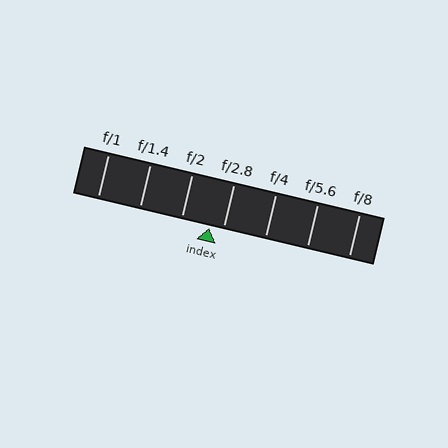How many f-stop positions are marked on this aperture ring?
There are 7 f-stop positions marked.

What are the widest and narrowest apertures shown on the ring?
The widest aperture shown is f/1 and the narrowest is f/8.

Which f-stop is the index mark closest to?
The index mark is closest to f/2.8.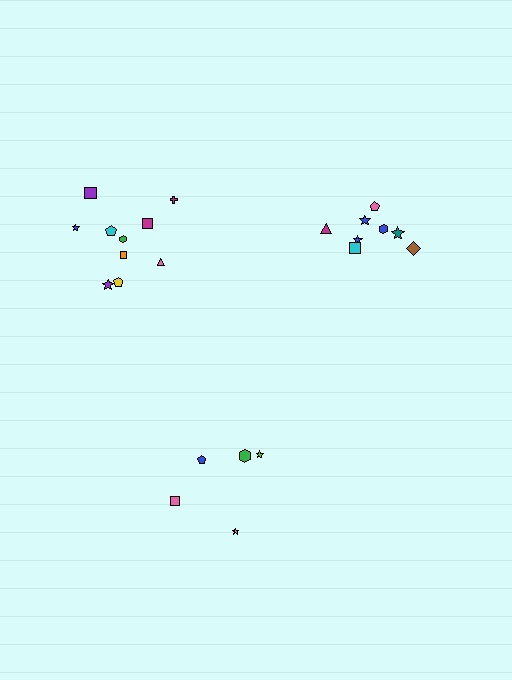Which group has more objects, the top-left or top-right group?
The top-left group.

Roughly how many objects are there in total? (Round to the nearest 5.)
Roughly 25 objects in total.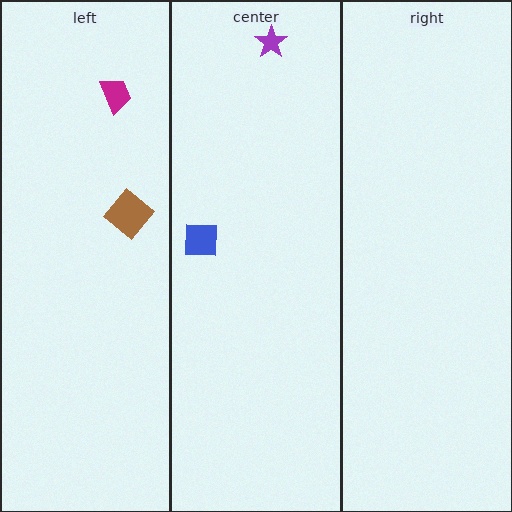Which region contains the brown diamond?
The left region.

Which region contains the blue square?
The center region.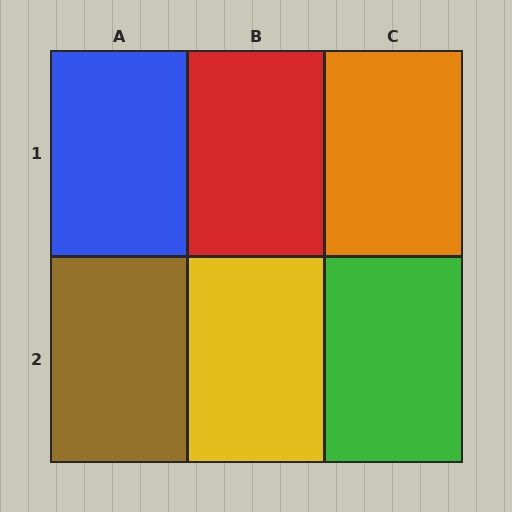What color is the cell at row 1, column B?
Red.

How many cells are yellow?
1 cell is yellow.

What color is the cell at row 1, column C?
Orange.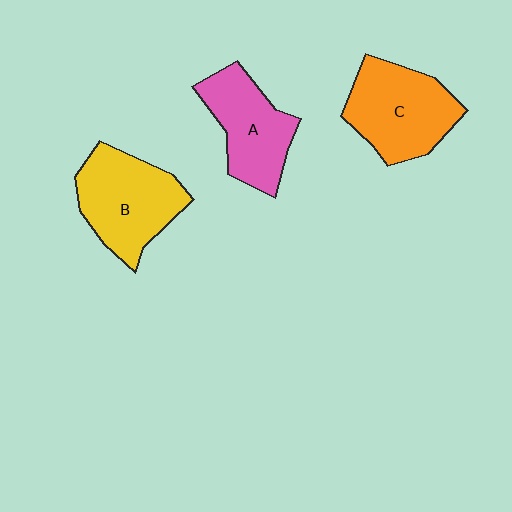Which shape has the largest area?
Shape B (yellow).